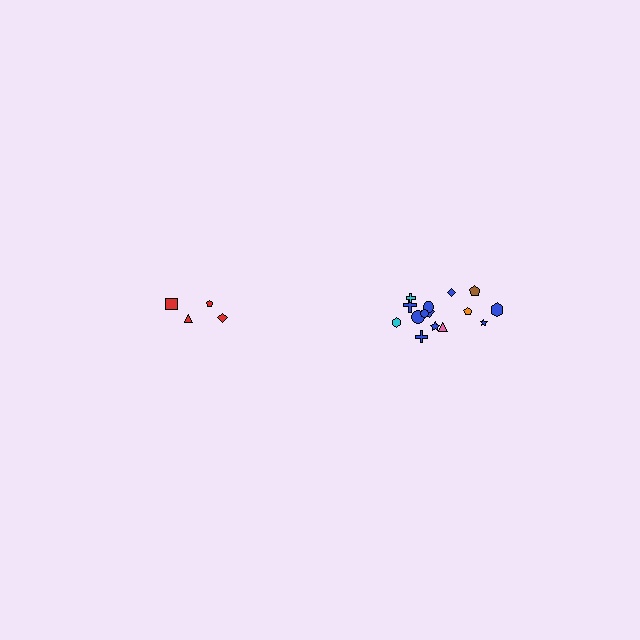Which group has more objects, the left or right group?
The right group.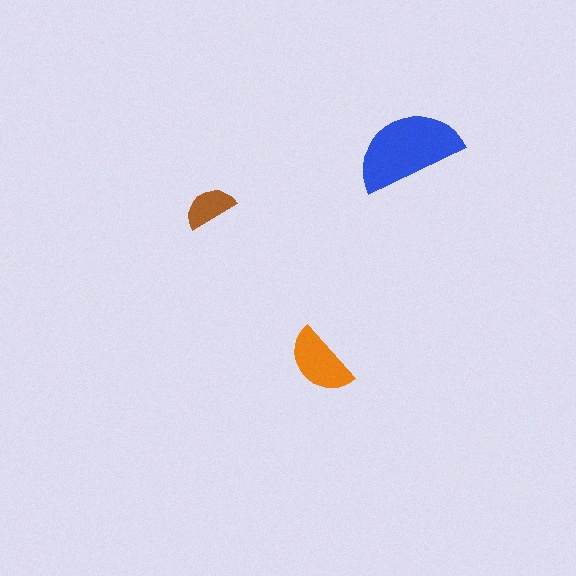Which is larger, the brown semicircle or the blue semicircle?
The blue one.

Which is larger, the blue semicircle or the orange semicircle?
The blue one.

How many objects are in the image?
There are 3 objects in the image.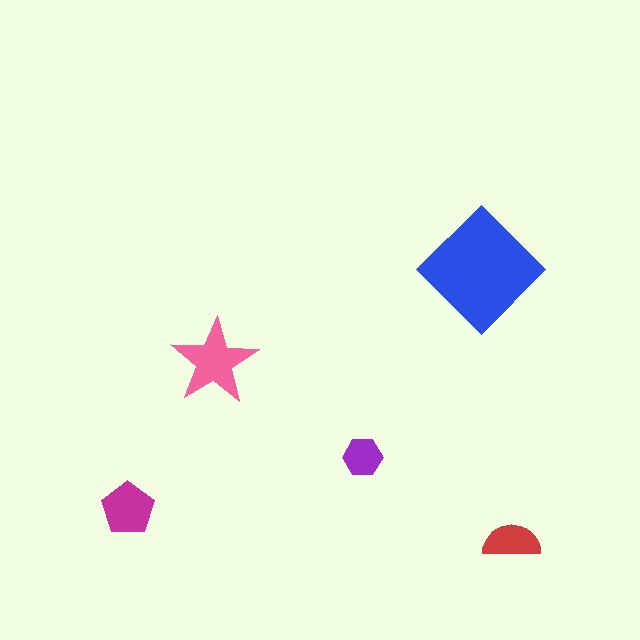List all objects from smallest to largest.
The purple hexagon, the red semicircle, the magenta pentagon, the pink star, the blue diamond.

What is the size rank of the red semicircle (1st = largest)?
4th.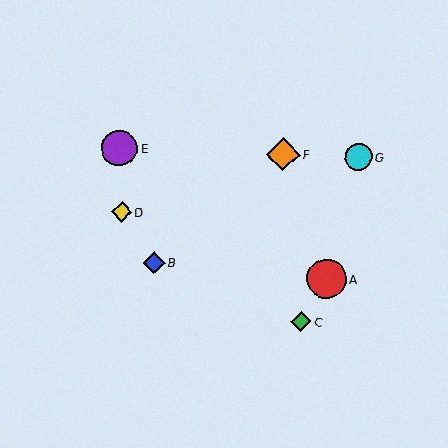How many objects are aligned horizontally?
3 objects (E, F, G) are aligned horizontally.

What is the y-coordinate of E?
Object E is at y≈148.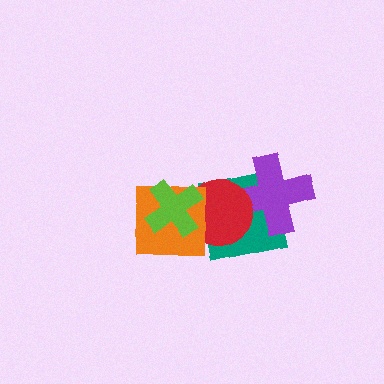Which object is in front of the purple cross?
The red circle is in front of the purple cross.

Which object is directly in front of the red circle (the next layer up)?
The orange square is directly in front of the red circle.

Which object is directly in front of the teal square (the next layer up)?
The purple cross is directly in front of the teal square.